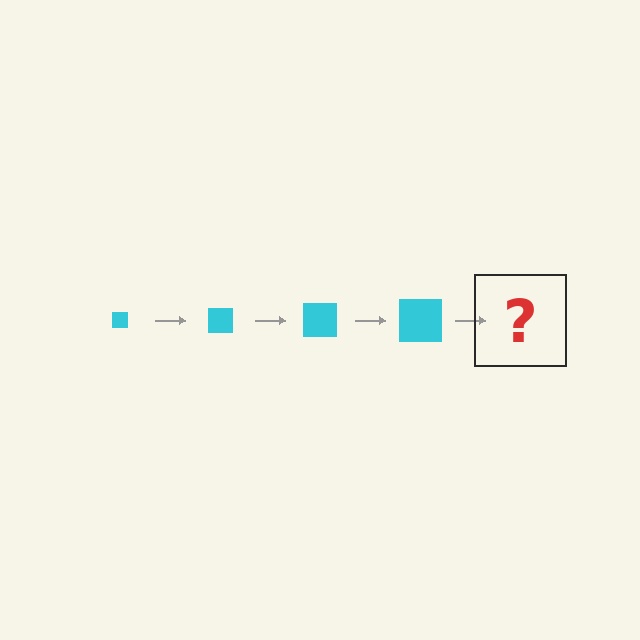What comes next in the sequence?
The next element should be a cyan square, larger than the previous one.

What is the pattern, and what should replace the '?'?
The pattern is that the square gets progressively larger each step. The '?' should be a cyan square, larger than the previous one.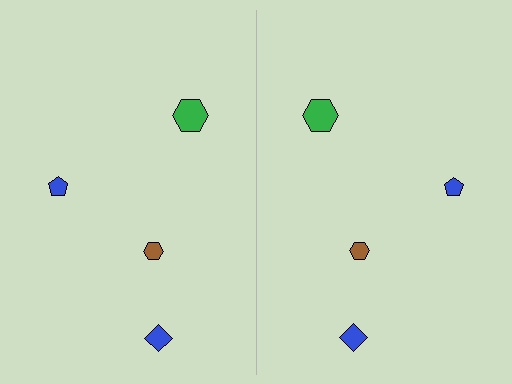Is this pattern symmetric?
Yes, this pattern has bilateral (reflection) symmetry.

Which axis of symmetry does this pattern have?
The pattern has a vertical axis of symmetry running through the center of the image.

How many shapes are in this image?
There are 8 shapes in this image.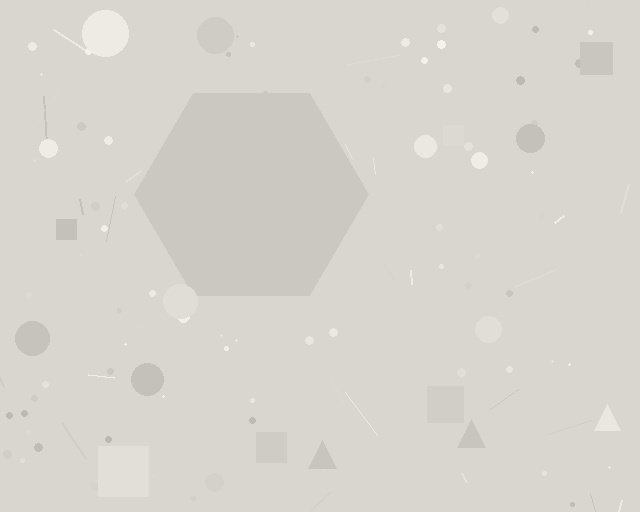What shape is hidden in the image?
A hexagon is hidden in the image.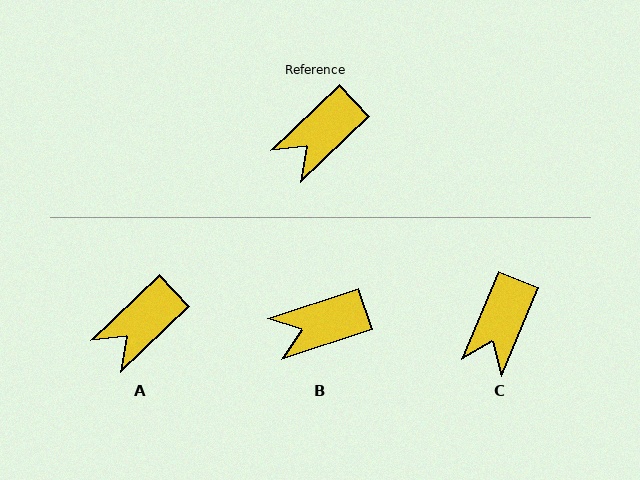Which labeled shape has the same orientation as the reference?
A.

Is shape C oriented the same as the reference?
No, it is off by about 24 degrees.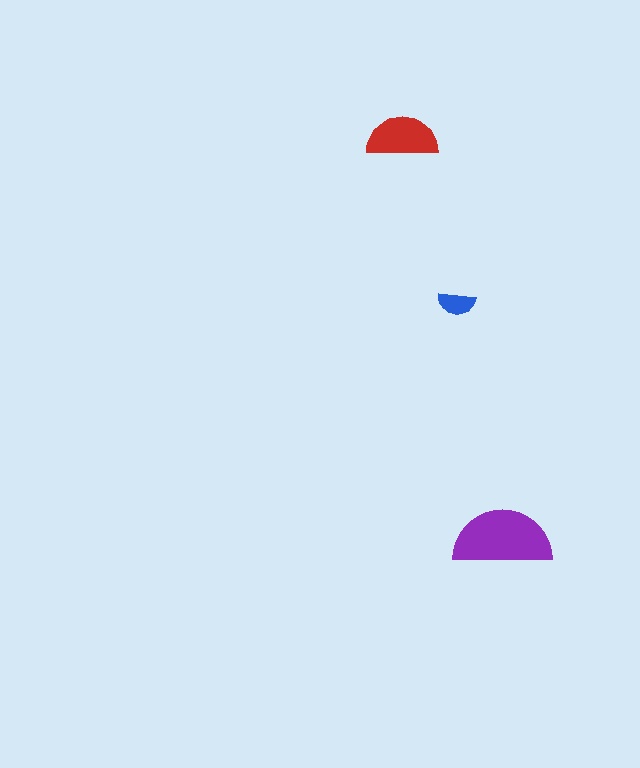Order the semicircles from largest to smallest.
the purple one, the red one, the blue one.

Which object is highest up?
The red semicircle is topmost.